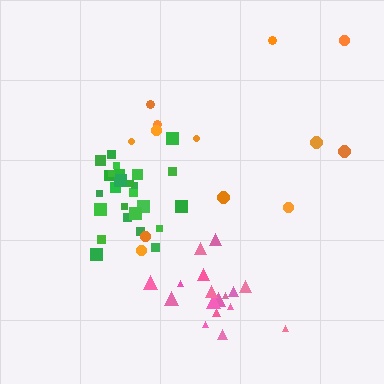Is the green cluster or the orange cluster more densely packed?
Green.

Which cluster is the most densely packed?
Green.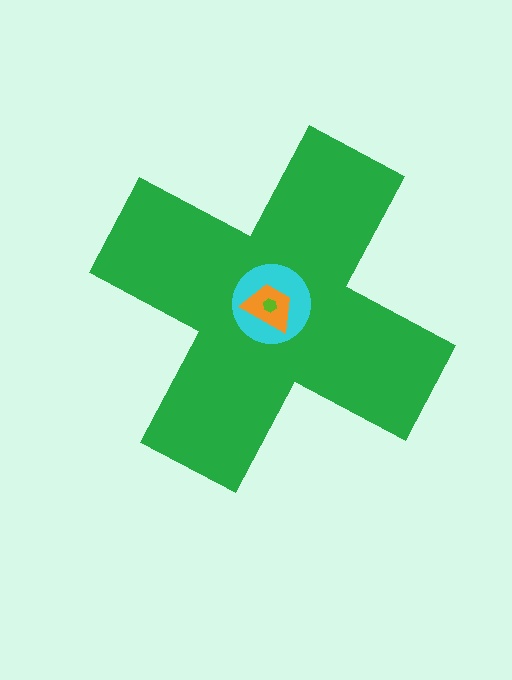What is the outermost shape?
The green cross.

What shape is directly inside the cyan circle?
The orange trapezoid.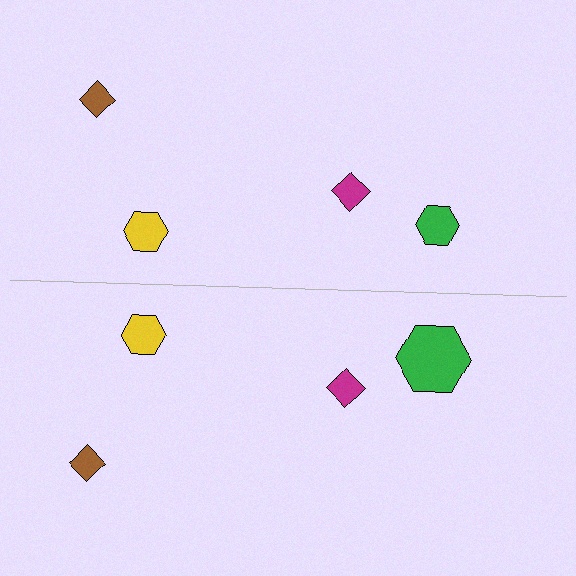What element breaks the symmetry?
The green hexagon on the bottom side has a different size than its mirror counterpart.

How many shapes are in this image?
There are 8 shapes in this image.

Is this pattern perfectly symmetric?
No, the pattern is not perfectly symmetric. The green hexagon on the bottom side has a different size than its mirror counterpart.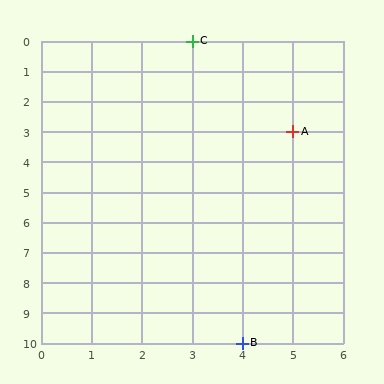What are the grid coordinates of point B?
Point B is at grid coordinates (4, 10).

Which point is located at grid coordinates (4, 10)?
Point B is at (4, 10).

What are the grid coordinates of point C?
Point C is at grid coordinates (3, 0).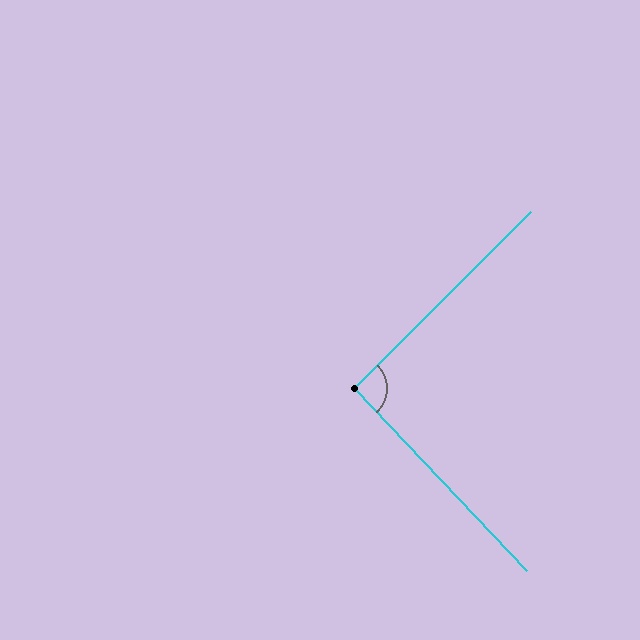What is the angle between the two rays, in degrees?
Approximately 92 degrees.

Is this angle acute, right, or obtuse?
It is approximately a right angle.